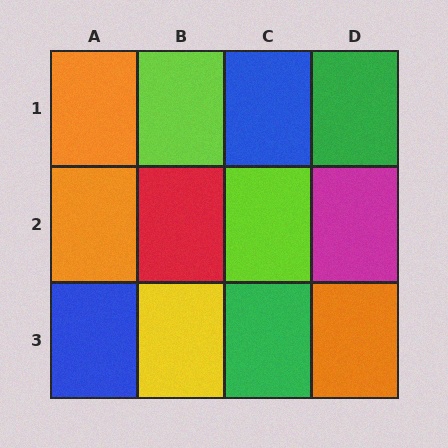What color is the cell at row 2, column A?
Orange.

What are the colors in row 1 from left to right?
Orange, lime, blue, green.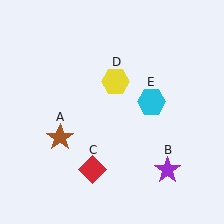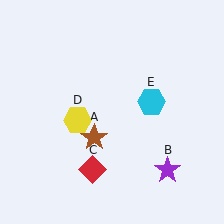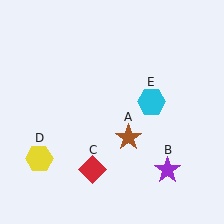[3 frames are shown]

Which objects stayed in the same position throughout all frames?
Purple star (object B) and red diamond (object C) and cyan hexagon (object E) remained stationary.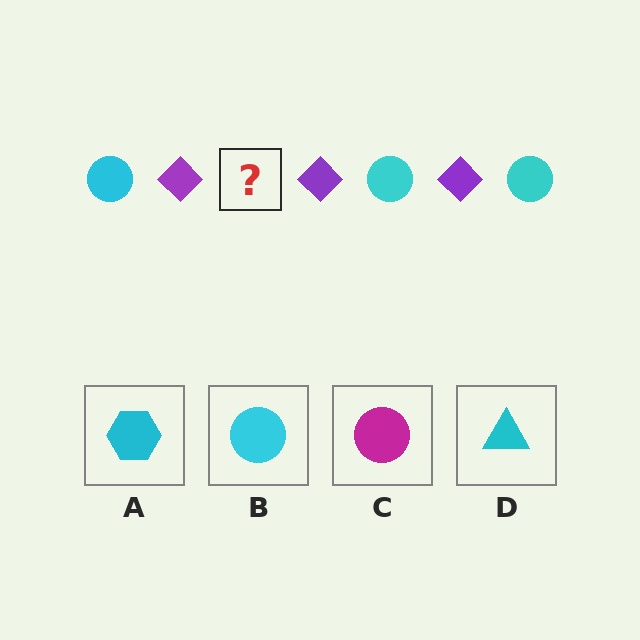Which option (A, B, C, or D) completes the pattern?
B.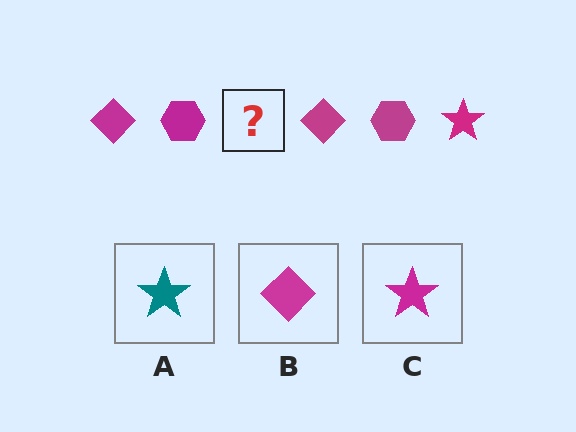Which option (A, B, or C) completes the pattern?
C.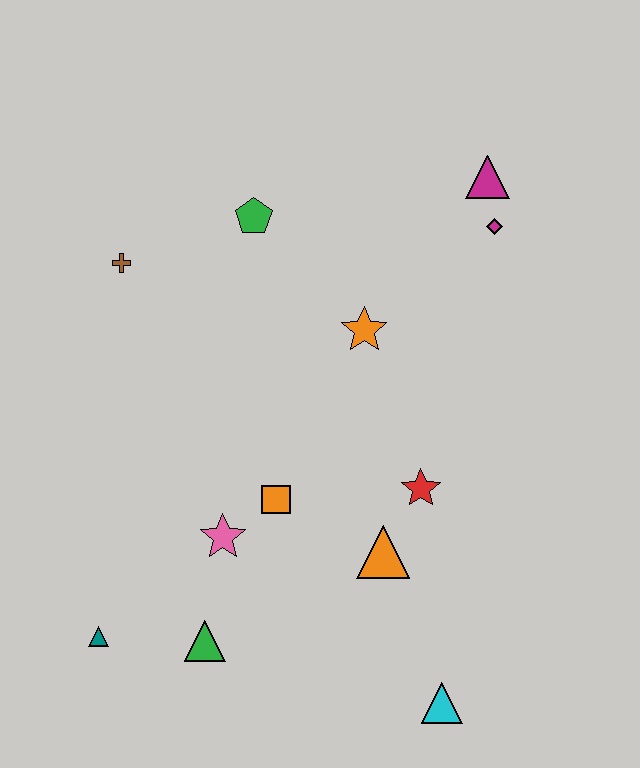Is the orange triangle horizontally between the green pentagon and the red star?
Yes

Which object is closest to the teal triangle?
The green triangle is closest to the teal triangle.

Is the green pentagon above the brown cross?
Yes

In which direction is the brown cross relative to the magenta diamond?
The brown cross is to the left of the magenta diamond.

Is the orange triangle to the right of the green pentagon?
Yes